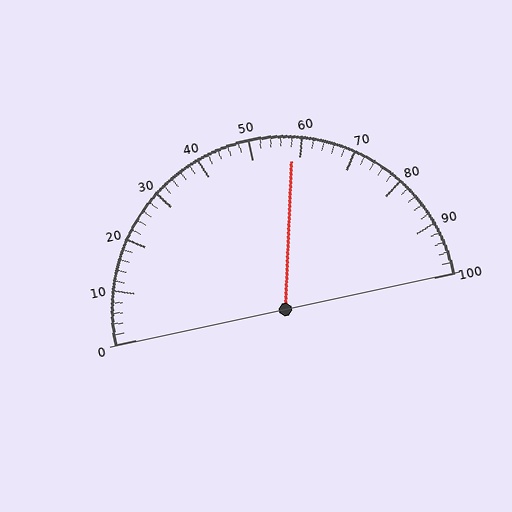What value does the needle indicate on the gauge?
The needle indicates approximately 58.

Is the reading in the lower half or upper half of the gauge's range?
The reading is in the upper half of the range (0 to 100).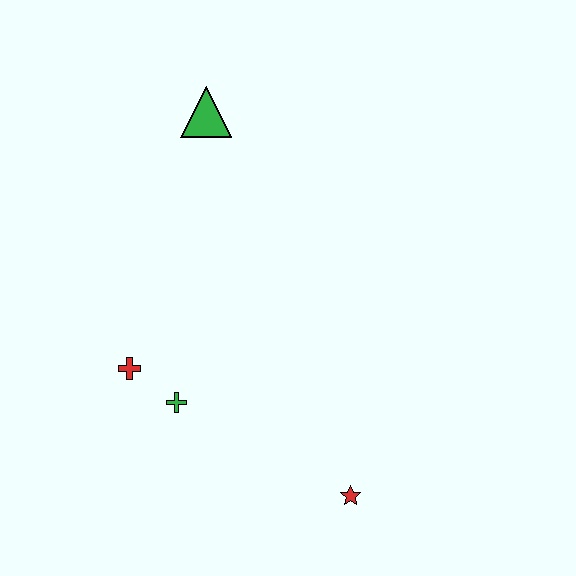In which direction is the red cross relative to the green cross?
The red cross is to the left of the green cross.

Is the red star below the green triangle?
Yes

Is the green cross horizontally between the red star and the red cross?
Yes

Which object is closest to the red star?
The green cross is closest to the red star.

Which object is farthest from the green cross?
The green triangle is farthest from the green cross.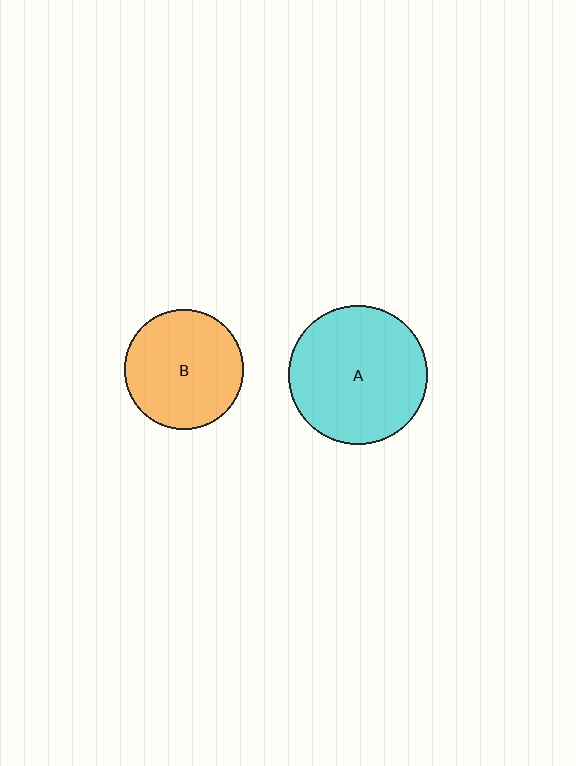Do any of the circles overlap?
No, none of the circles overlap.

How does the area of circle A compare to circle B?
Approximately 1.4 times.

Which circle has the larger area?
Circle A (cyan).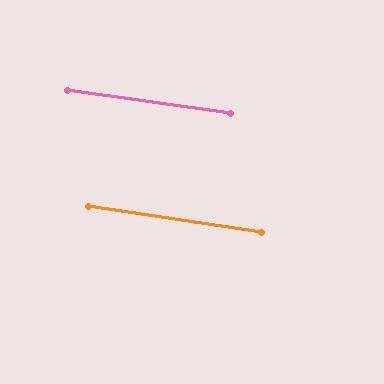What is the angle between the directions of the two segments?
Approximately 0 degrees.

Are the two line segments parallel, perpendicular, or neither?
Parallel — their directions differ by only 0.1°.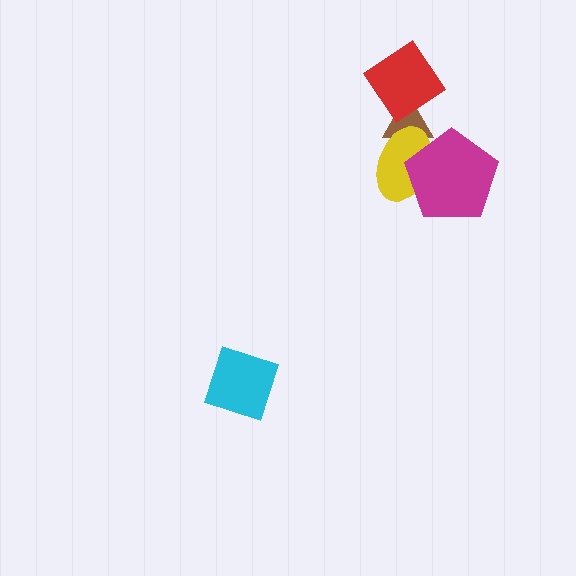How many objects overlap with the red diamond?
1 object overlaps with the red diamond.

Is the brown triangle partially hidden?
Yes, it is partially covered by another shape.